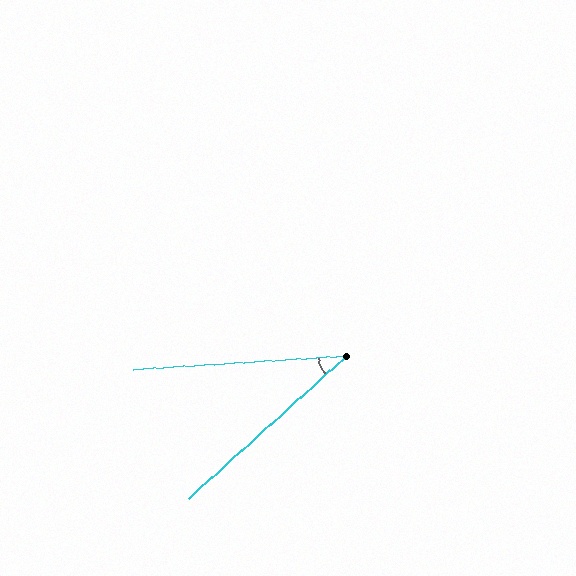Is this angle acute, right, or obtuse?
It is acute.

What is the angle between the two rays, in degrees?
Approximately 38 degrees.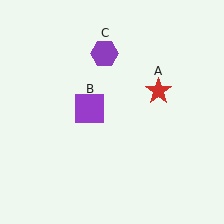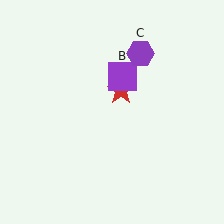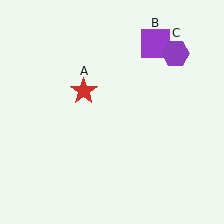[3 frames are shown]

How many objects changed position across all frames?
3 objects changed position: red star (object A), purple square (object B), purple hexagon (object C).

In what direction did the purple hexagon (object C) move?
The purple hexagon (object C) moved right.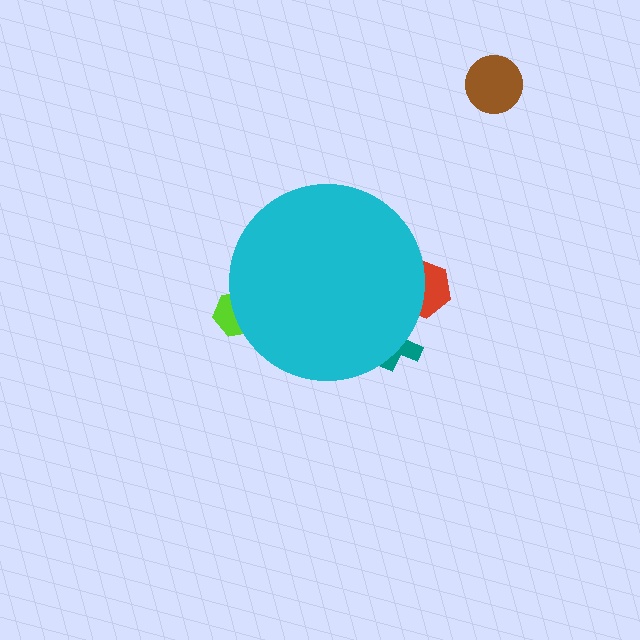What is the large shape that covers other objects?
A cyan circle.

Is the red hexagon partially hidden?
Yes, the red hexagon is partially hidden behind the cyan circle.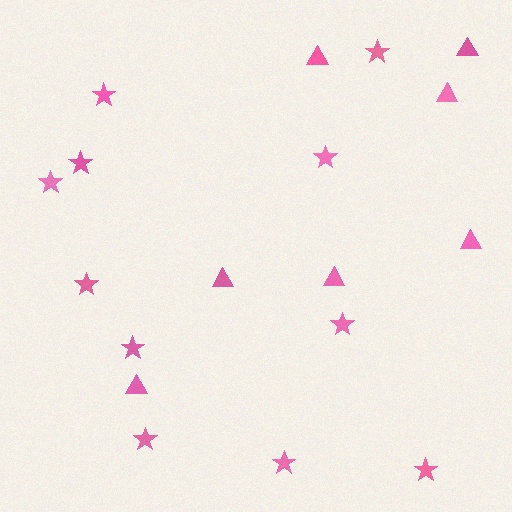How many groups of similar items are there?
There are 2 groups: one group of stars (11) and one group of triangles (7).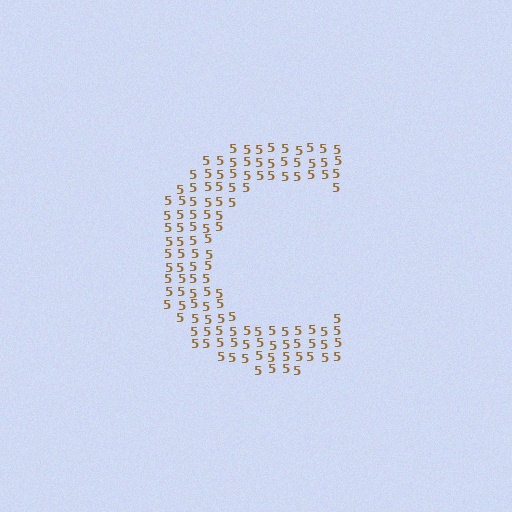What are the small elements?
The small elements are digit 5's.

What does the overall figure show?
The overall figure shows the letter C.